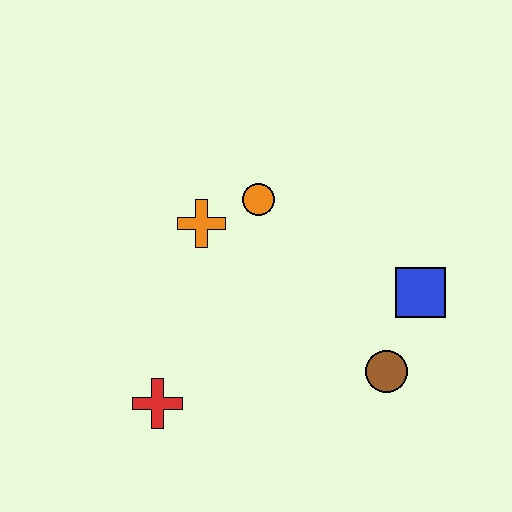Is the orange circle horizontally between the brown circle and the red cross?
Yes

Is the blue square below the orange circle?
Yes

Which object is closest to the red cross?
The orange cross is closest to the red cross.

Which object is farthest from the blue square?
The red cross is farthest from the blue square.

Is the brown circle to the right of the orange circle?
Yes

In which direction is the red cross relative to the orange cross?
The red cross is below the orange cross.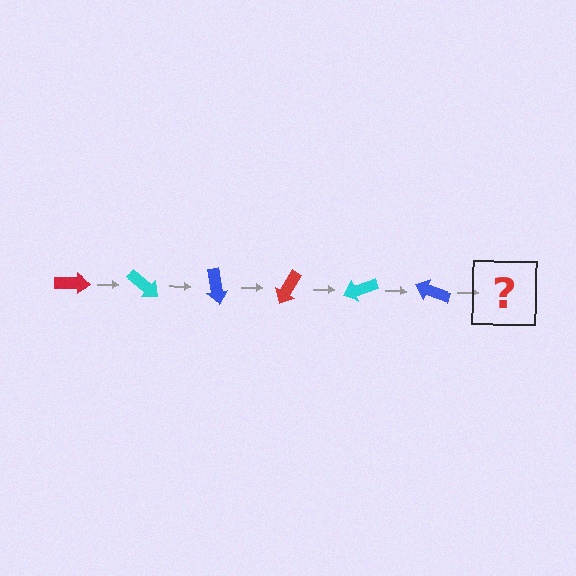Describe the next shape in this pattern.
It should be a red arrow, rotated 240 degrees from the start.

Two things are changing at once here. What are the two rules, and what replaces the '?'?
The two rules are that it rotates 40 degrees each step and the color cycles through red, cyan, and blue. The '?' should be a red arrow, rotated 240 degrees from the start.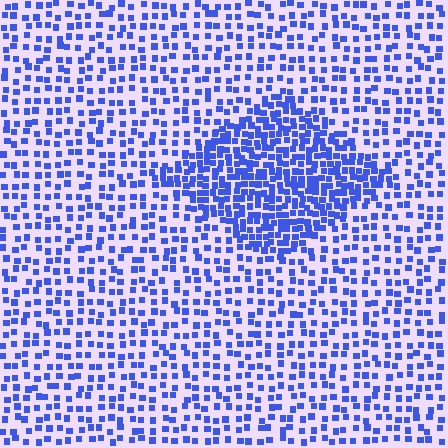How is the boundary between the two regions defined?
The boundary is defined by a change in element density (approximately 2.1x ratio). All elements are the same color, size, and shape.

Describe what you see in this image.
The image contains small blue elements arranged at two different densities. A diamond-shaped region is visible where the elements are more densely packed than the surrounding area.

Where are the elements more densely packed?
The elements are more densely packed inside the diamond boundary.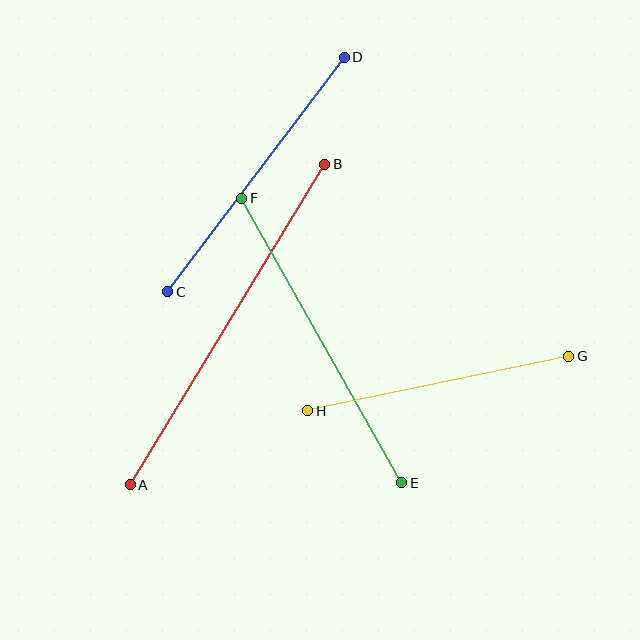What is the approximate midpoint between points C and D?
The midpoint is at approximately (256, 175) pixels.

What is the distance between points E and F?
The distance is approximately 326 pixels.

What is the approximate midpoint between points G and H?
The midpoint is at approximately (438, 384) pixels.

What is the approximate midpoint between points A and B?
The midpoint is at approximately (227, 325) pixels.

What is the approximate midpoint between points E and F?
The midpoint is at approximately (322, 340) pixels.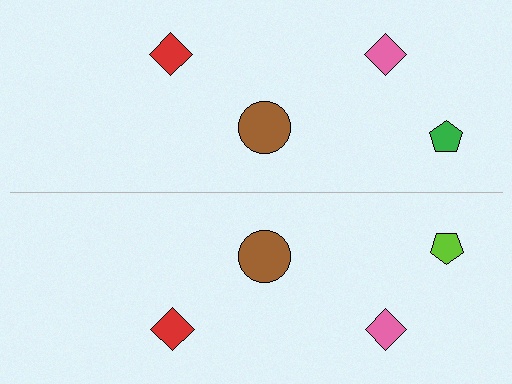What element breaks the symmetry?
The lime pentagon on the bottom side breaks the symmetry — its mirror counterpart is green.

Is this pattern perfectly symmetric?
No, the pattern is not perfectly symmetric. The lime pentagon on the bottom side breaks the symmetry — its mirror counterpart is green.